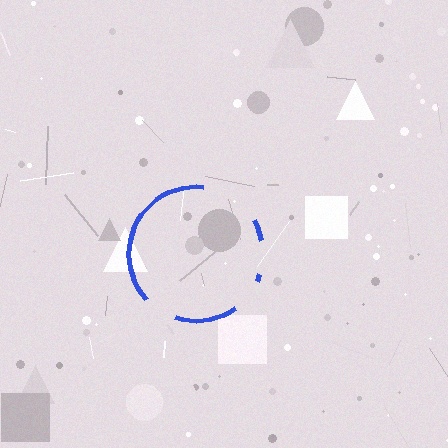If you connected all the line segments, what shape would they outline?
They would outline a circle.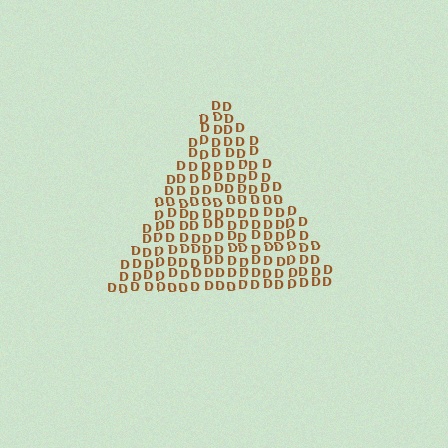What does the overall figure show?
The overall figure shows a triangle.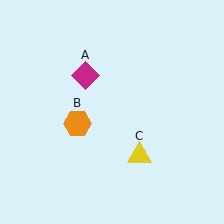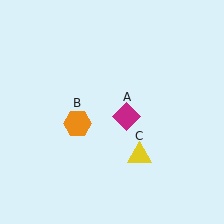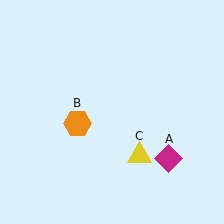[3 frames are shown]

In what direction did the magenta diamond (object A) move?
The magenta diamond (object A) moved down and to the right.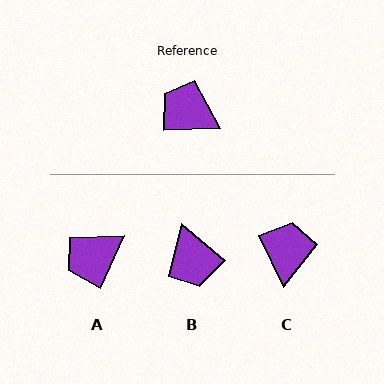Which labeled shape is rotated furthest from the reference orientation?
B, about 137 degrees away.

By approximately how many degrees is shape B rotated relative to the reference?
Approximately 137 degrees counter-clockwise.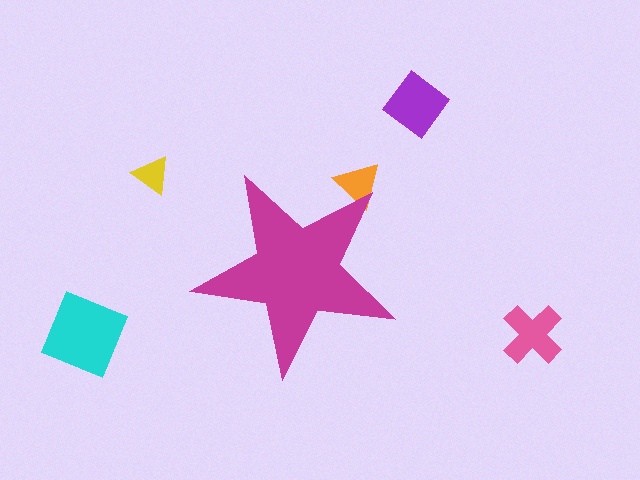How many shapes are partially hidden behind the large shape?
1 shape is partially hidden.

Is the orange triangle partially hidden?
Yes, the orange triangle is partially hidden behind the magenta star.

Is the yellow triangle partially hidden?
No, the yellow triangle is fully visible.